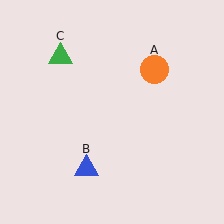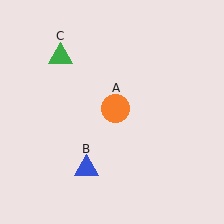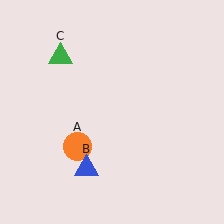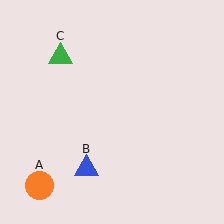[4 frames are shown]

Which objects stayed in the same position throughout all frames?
Blue triangle (object B) and green triangle (object C) remained stationary.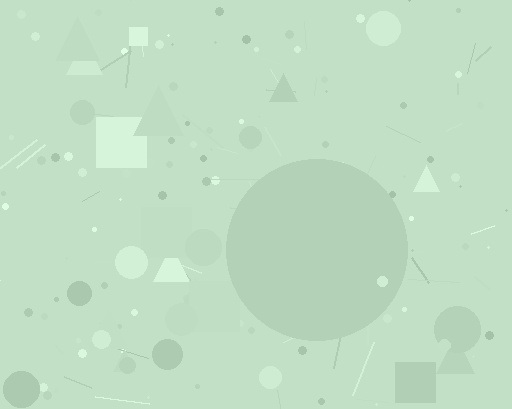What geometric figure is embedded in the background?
A circle is embedded in the background.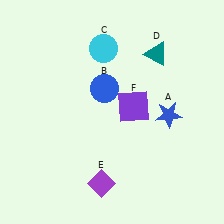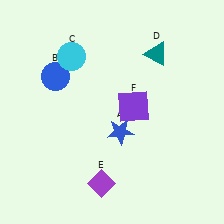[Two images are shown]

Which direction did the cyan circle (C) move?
The cyan circle (C) moved left.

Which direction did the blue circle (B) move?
The blue circle (B) moved left.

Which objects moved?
The objects that moved are: the blue star (A), the blue circle (B), the cyan circle (C).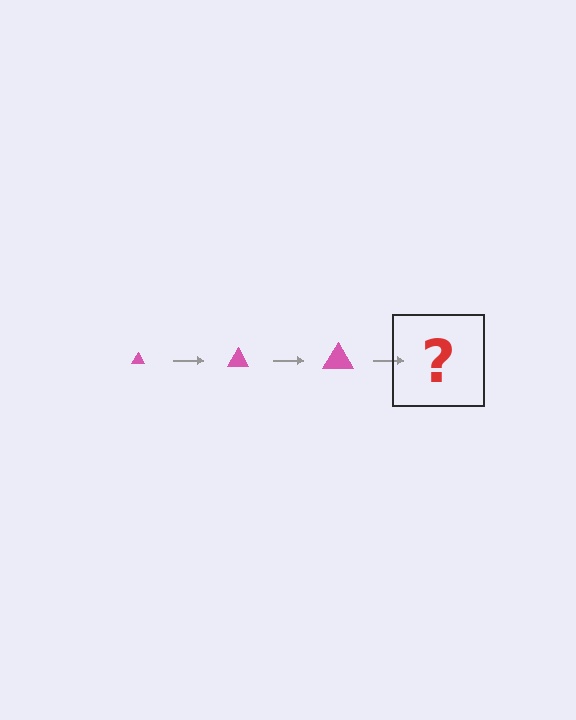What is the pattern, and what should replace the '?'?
The pattern is that the triangle gets progressively larger each step. The '?' should be a pink triangle, larger than the previous one.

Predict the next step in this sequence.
The next step is a pink triangle, larger than the previous one.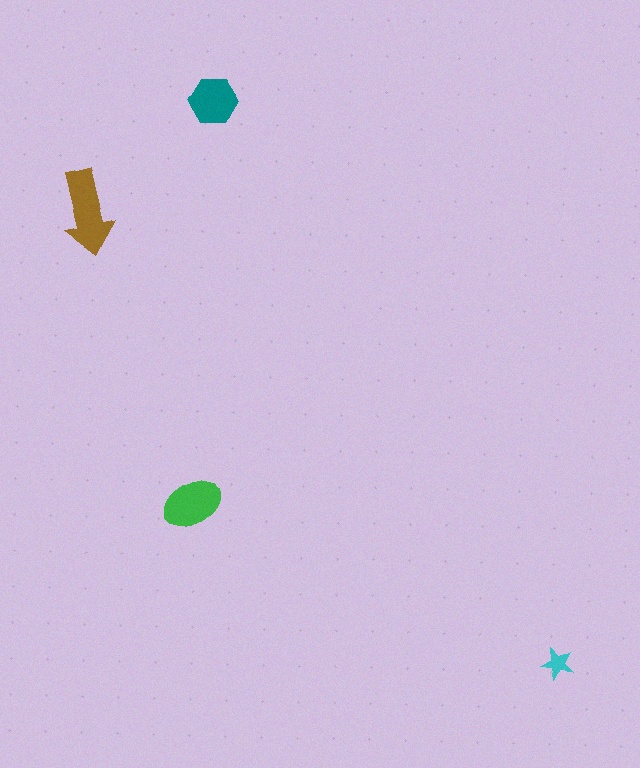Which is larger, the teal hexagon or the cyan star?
The teal hexagon.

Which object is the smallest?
The cyan star.